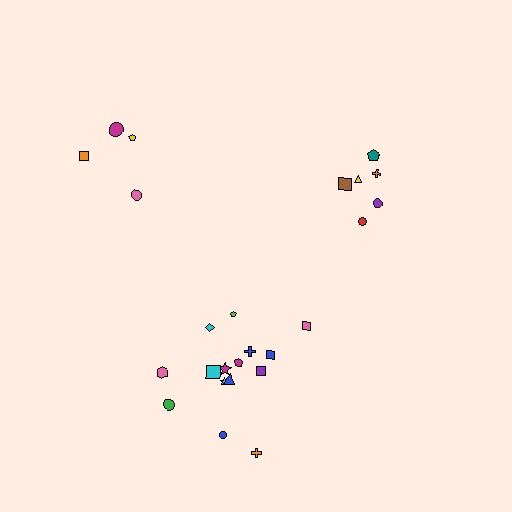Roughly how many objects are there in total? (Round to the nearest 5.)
Roughly 25 objects in total.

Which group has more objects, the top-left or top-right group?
The top-right group.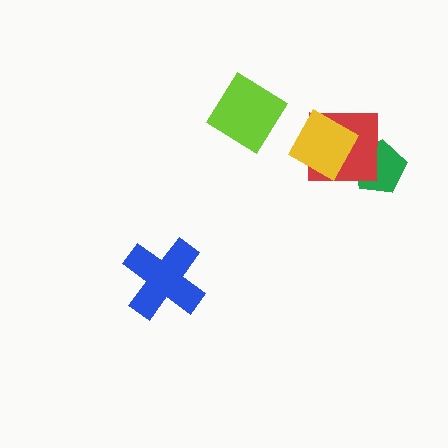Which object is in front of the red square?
The yellow diamond is in front of the red square.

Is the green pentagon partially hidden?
Yes, it is partially covered by another shape.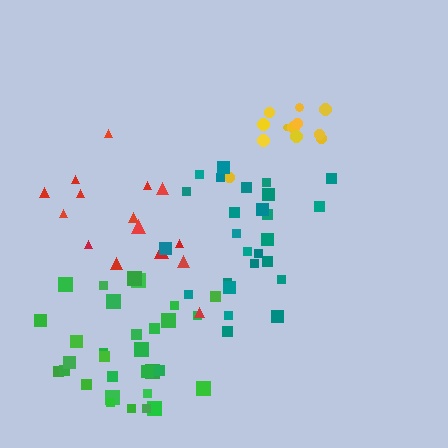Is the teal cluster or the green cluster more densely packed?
Green.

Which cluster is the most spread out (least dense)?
Red.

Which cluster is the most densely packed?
Yellow.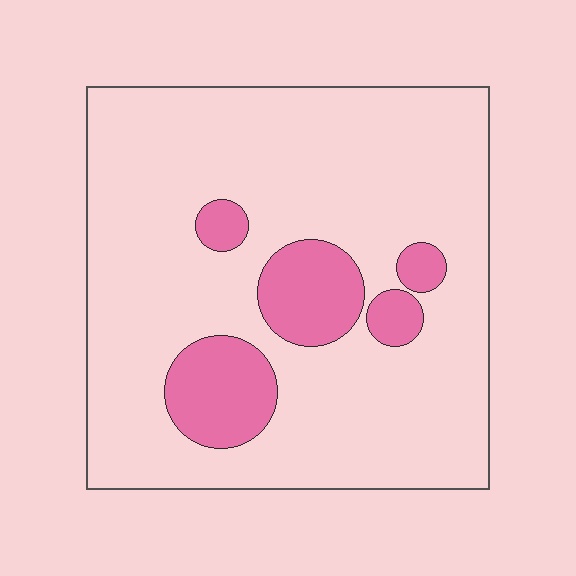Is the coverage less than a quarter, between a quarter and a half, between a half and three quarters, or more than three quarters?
Less than a quarter.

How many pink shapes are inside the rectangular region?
5.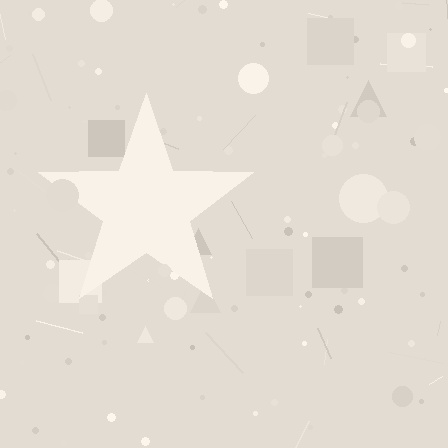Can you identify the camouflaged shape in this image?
The camouflaged shape is a star.